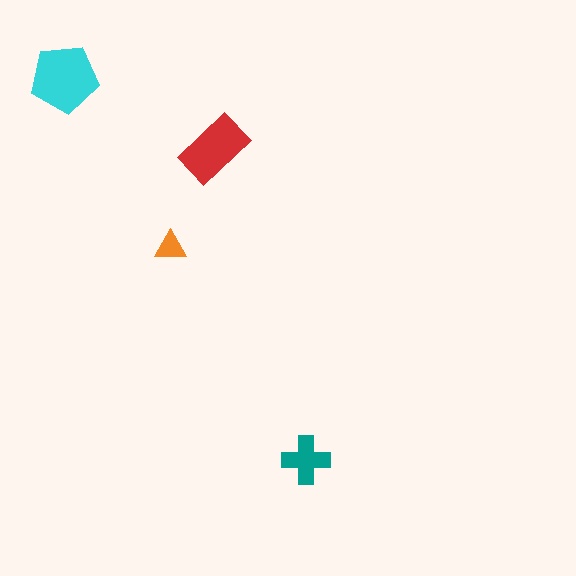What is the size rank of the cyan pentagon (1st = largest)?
1st.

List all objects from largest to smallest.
The cyan pentagon, the red rectangle, the teal cross, the orange triangle.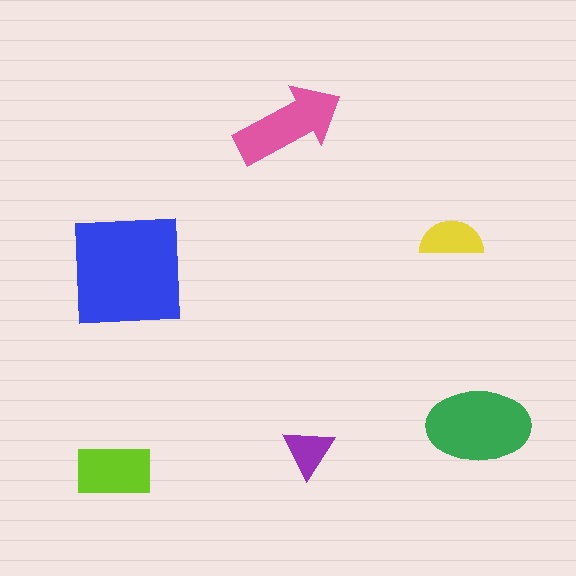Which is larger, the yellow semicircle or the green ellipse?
The green ellipse.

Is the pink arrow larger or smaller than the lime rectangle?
Larger.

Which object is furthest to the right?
The green ellipse is rightmost.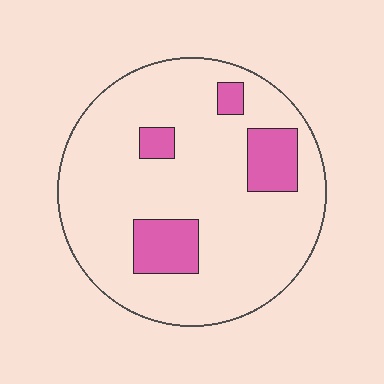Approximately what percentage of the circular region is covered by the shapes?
Approximately 15%.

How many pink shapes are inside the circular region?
4.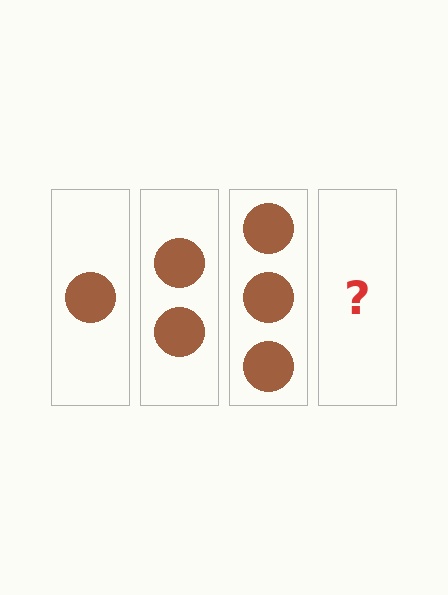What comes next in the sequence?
The next element should be 4 circles.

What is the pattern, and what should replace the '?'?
The pattern is that each step adds one more circle. The '?' should be 4 circles.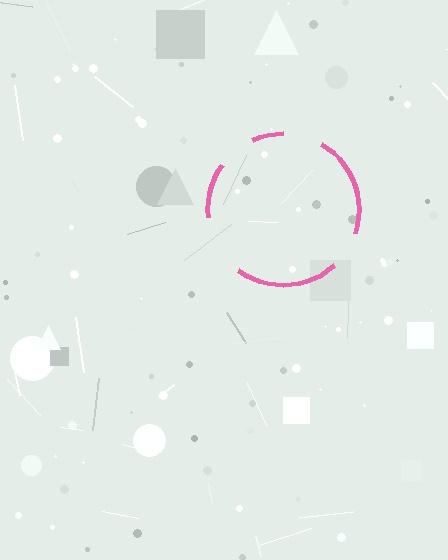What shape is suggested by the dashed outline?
The dashed outline suggests a circle.